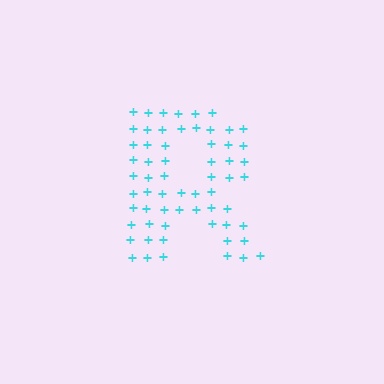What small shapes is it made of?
It is made of small plus signs.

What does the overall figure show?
The overall figure shows the letter R.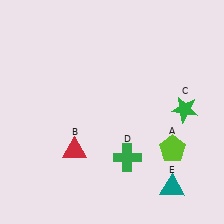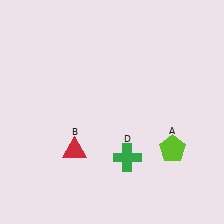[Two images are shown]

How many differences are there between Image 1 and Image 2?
There are 2 differences between the two images.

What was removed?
The green star (C), the teal triangle (E) were removed in Image 2.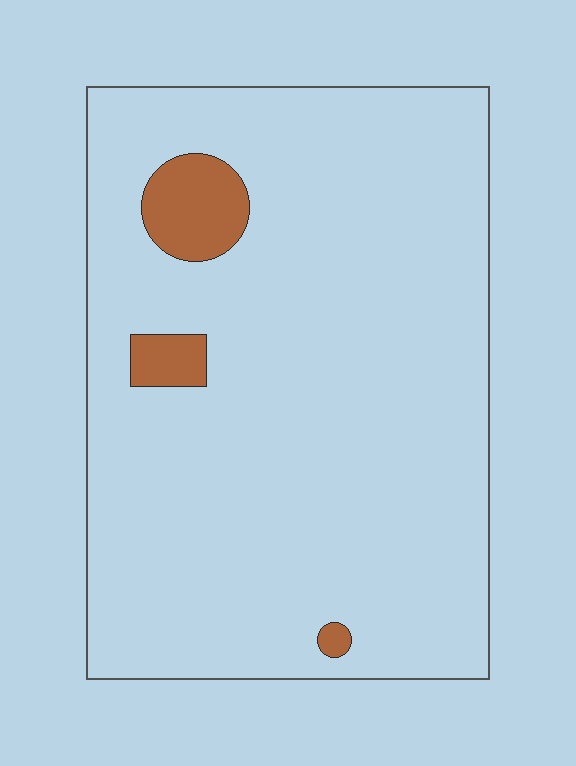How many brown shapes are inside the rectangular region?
3.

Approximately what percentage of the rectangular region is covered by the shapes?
Approximately 5%.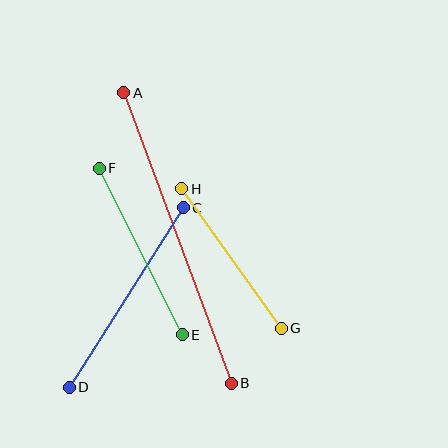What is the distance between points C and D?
The distance is approximately 212 pixels.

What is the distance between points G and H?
The distance is approximately 171 pixels.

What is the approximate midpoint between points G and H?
The midpoint is at approximately (232, 259) pixels.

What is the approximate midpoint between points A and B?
The midpoint is at approximately (178, 238) pixels.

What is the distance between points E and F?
The distance is approximately 186 pixels.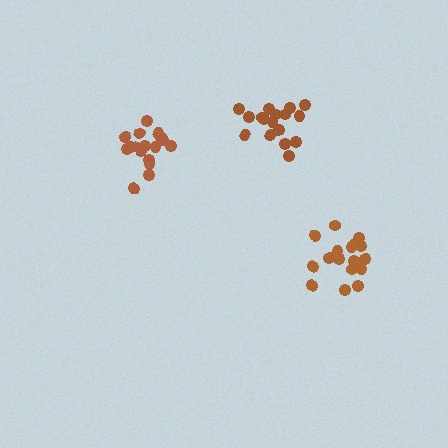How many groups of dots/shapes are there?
There are 3 groups.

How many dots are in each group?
Group 1: 17 dots, Group 2: 17 dots, Group 3: 17 dots (51 total).